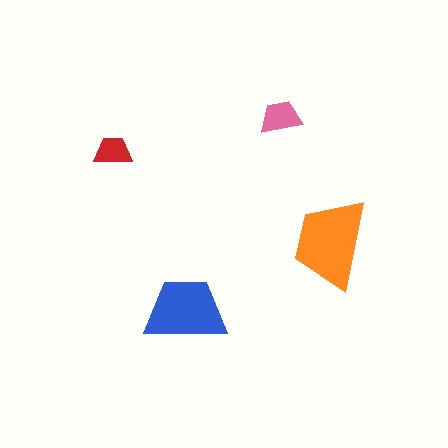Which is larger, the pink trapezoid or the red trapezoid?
The pink one.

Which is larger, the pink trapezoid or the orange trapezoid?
The orange one.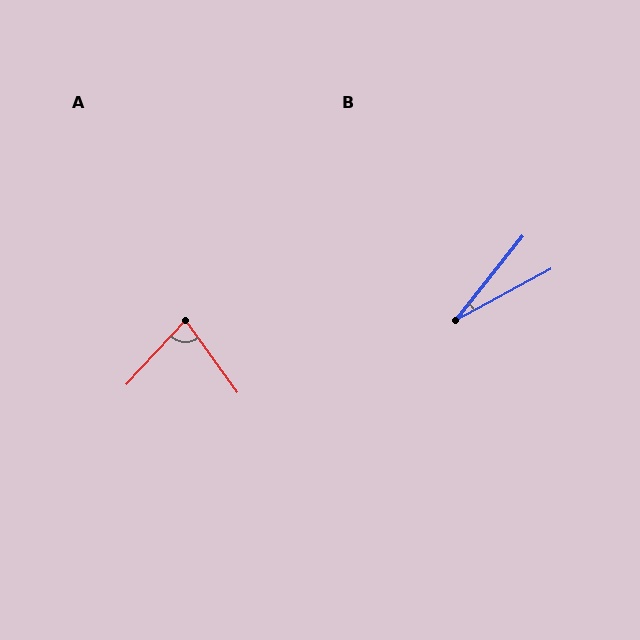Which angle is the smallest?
B, at approximately 23 degrees.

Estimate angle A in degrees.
Approximately 78 degrees.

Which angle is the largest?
A, at approximately 78 degrees.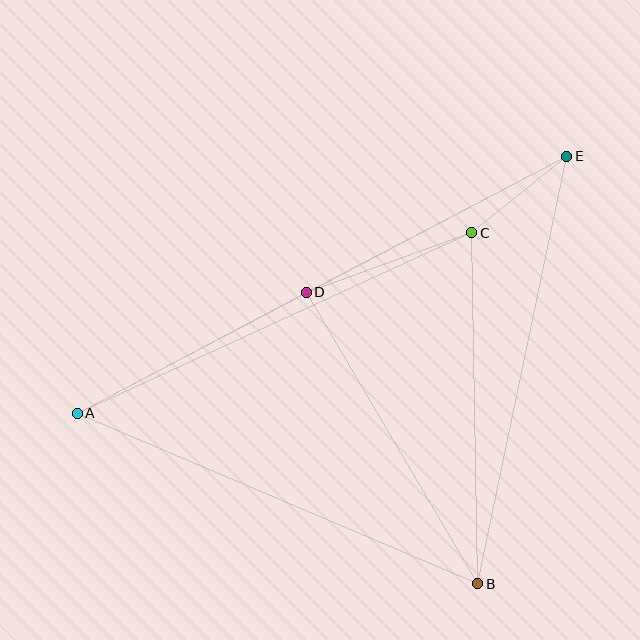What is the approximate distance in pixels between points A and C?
The distance between A and C is approximately 434 pixels.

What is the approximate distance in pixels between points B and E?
The distance between B and E is approximately 437 pixels.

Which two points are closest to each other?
Points C and E are closest to each other.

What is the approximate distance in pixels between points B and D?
The distance between B and D is approximately 338 pixels.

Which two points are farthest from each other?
Points A and E are farthest from each other.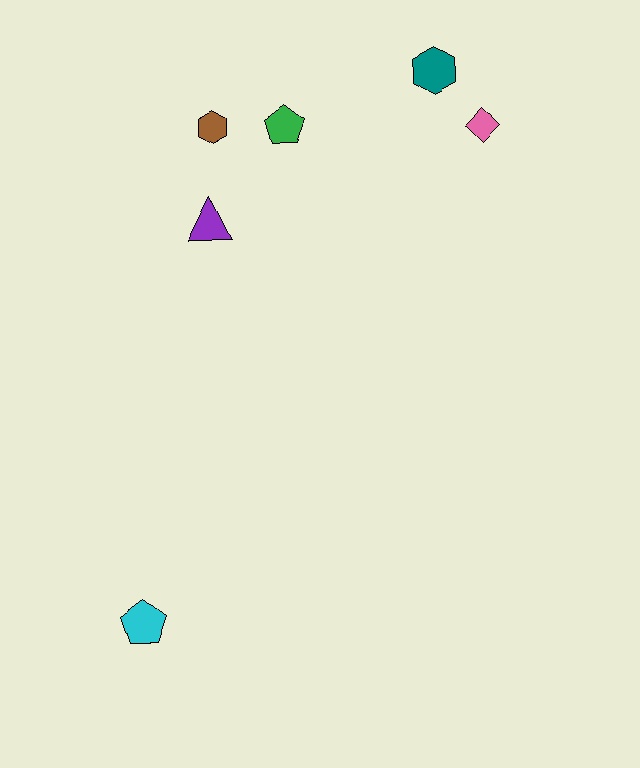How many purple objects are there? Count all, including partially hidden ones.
There is 1 purple object.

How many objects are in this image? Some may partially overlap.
There are 6 objects.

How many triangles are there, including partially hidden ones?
There is 1 triangle.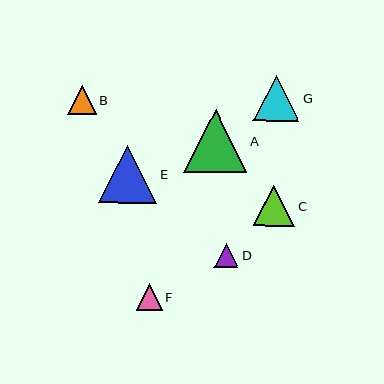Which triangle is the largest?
Triangle A is the largest with a size of approximately 63 pixels.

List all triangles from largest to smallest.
From largest to smallest: A, E, G, C, B, F, D.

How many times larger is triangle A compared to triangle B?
Triangle A is approximately 2.2 times the size of triangle B.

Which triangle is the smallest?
Triangle D is the smallest with a size of approximately 24 pixels.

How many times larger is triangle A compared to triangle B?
Triangle A is approximately 2.2 times the size of triangle B.